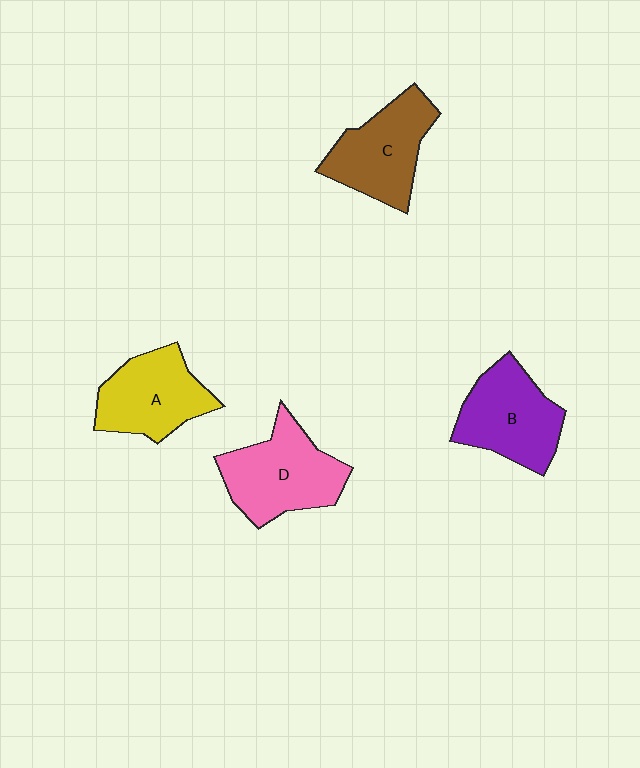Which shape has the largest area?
Shape D (pink).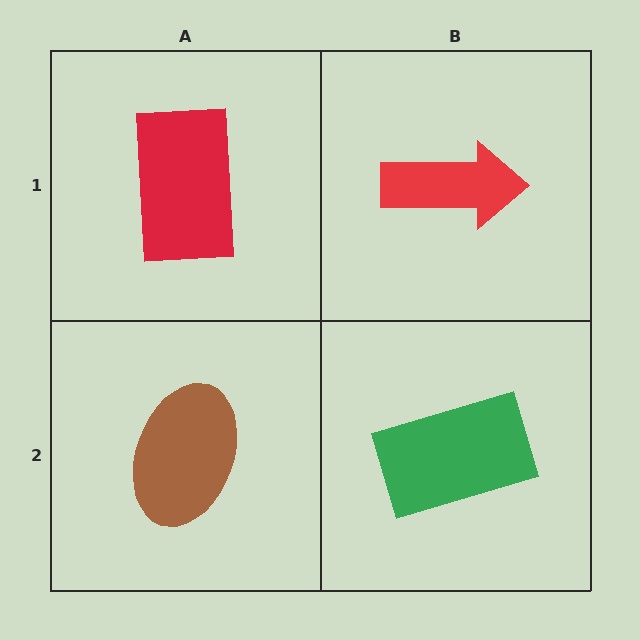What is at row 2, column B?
A green rectangle.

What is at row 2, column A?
A brown ellipse.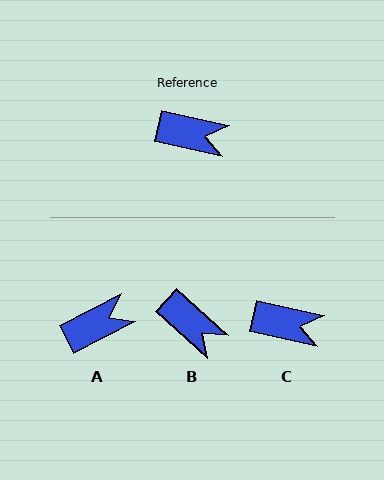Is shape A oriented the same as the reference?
No, it is off by about 39 degrees.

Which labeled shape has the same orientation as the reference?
C.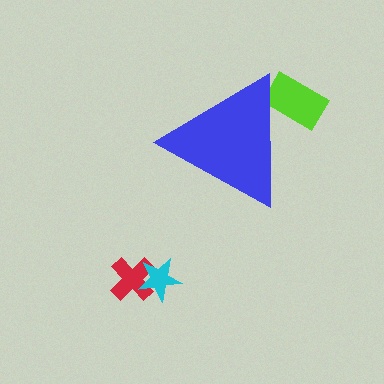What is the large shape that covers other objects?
A blue triangle.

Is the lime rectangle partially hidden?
Yes, the lime rectangle is partially hidden behind the blue triangle.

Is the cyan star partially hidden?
No, the cyan star is fully visible.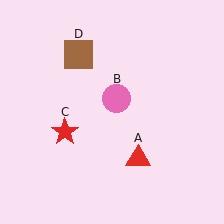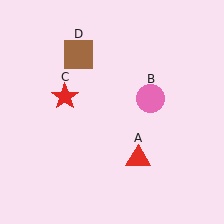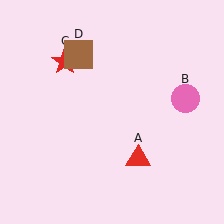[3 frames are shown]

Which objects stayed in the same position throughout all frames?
Red triangle (object A) and brown square (object D) remained stationary.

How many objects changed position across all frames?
2 objects changed position: pink circle (object B), red star (object C).